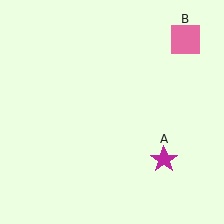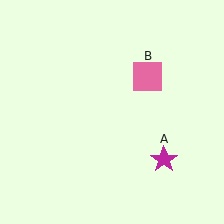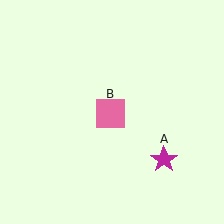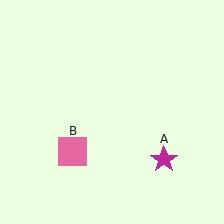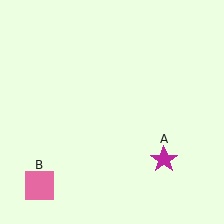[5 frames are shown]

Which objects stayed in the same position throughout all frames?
Magenta star (object A) remained stationary.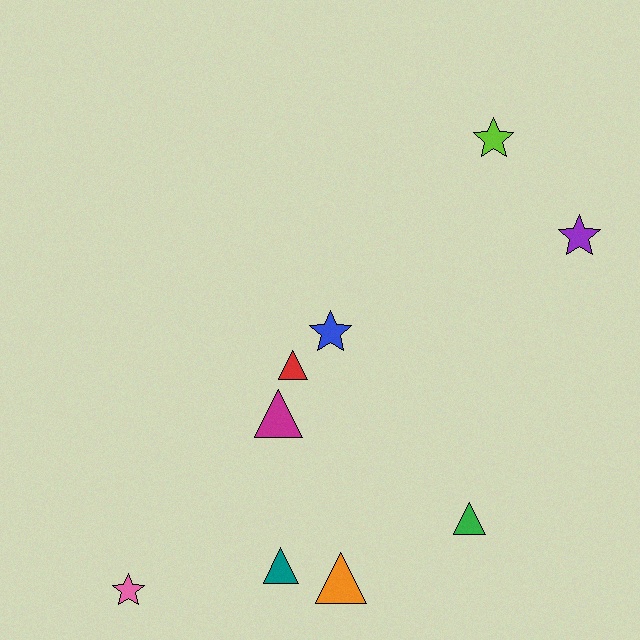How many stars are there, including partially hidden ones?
There are 4 stars.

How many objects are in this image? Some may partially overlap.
There are 9 objects.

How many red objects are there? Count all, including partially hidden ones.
There is 1 red object.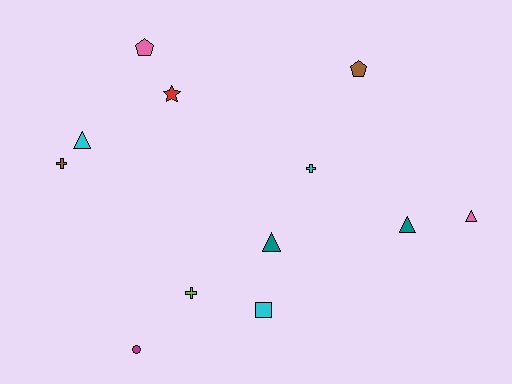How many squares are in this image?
There is 1 square.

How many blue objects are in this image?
There are no blue objects.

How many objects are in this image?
There are 12 objects.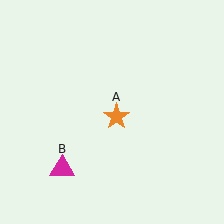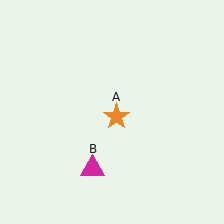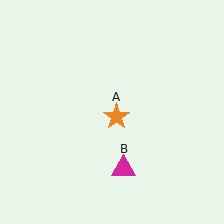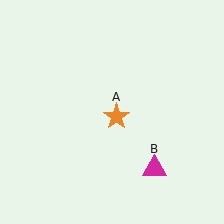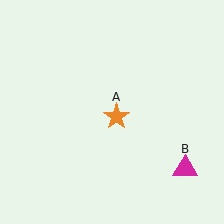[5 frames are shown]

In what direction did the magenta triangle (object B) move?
The magenta triangle (object B) moved right.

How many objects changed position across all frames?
1 object changed position: magenta triangle (object B).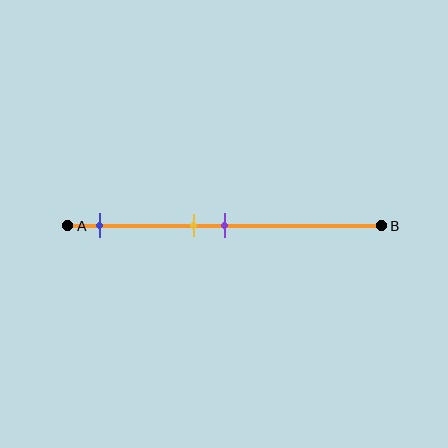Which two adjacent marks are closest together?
The yellow and purple marks are the closest adjacent pair.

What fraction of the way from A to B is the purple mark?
The purple mark is approximately 50% (0.5) of the way from A to B.